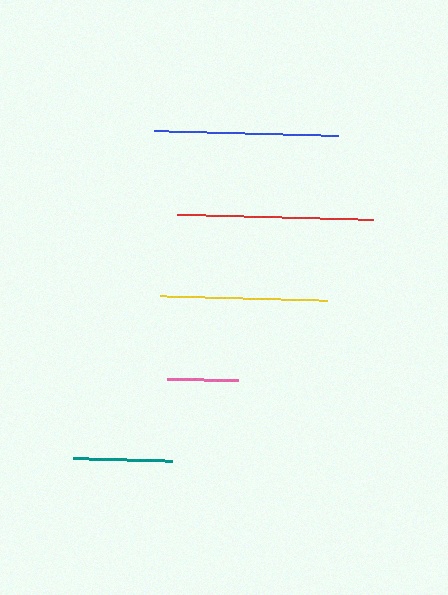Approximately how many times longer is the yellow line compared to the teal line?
The yellow line is approximately 1.7 times the length of the teal line.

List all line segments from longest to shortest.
From longest to shortest: red, blue, yellow, teal, pink.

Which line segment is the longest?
The red line is the longest at approximately 196 pixels.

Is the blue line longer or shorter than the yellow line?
The blue line is longer than the yellow line.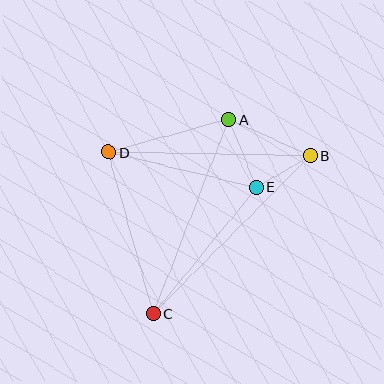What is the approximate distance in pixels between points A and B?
The distance between A and B is approximately 88 pixels.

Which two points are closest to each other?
Points B and E are closest to each other.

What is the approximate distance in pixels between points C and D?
The distance between C and D is approximately 168 pixels.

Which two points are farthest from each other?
Points B and C are farthest from each other.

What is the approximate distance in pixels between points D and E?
The distance between D and E is approximately 152 pixels.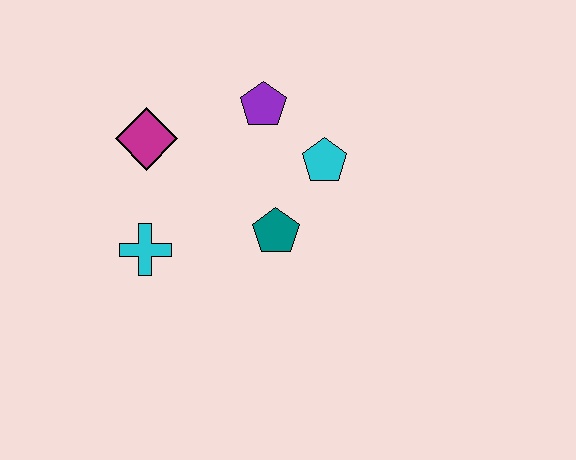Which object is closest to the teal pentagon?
The cyan pentagon is closest to the teal pentagon.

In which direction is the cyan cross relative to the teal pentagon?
The cyan cross is to the left of the teal pentagon.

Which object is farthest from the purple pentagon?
The cyan cross is farthest from the purple pentagon.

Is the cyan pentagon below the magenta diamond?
Yes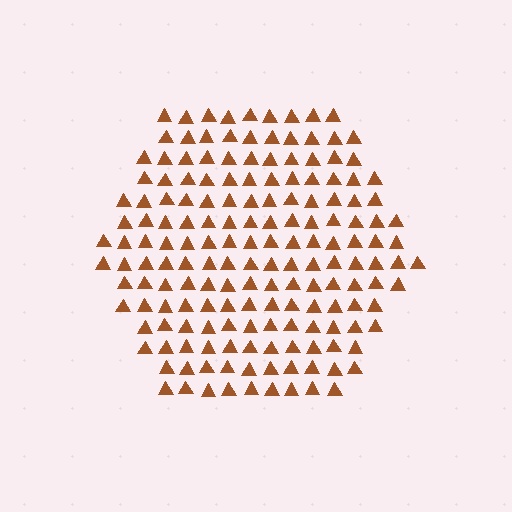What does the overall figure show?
The overall figure shows a hexagon.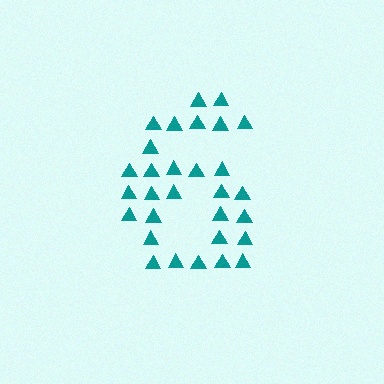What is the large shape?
The large shape is the digit 6.